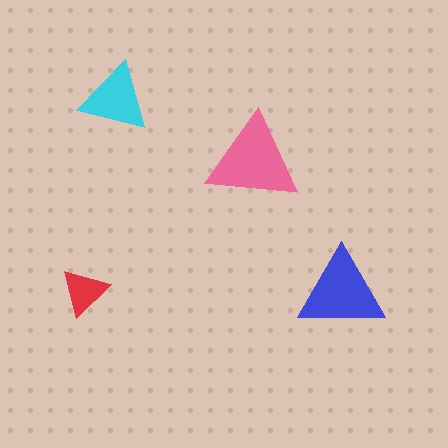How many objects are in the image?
There are 4 objects in the image.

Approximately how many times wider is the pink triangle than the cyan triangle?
About 1.5 times wider.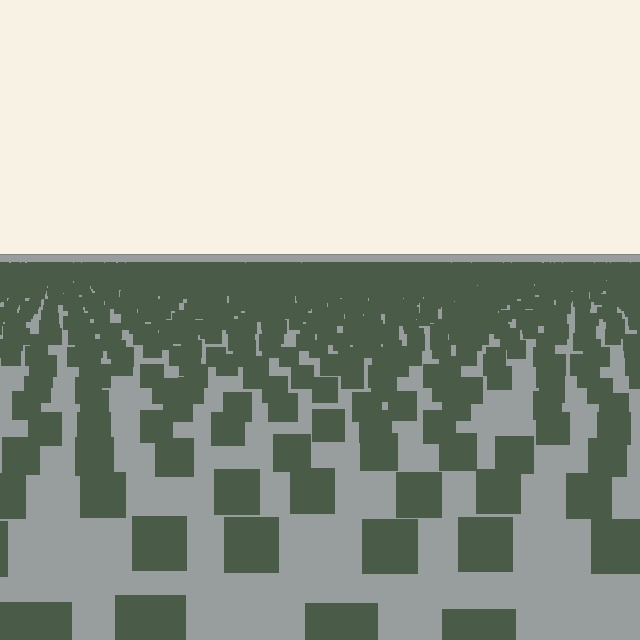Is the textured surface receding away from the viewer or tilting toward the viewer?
The surface is receding away from the viewer. Texture elements get smaller and denser toward the top.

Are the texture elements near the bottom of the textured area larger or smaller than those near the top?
Larger. Near the bottom, elements are closer to the viewer and appear at a bigger on-screen size.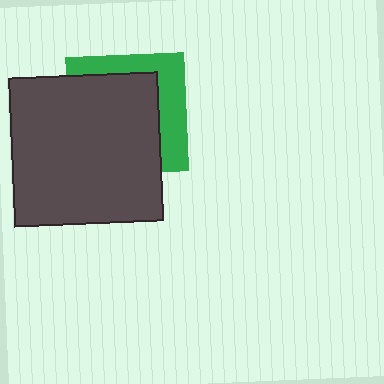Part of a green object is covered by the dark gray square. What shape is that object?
It is a square.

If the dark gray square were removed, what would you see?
You would see the complete green square.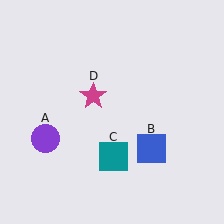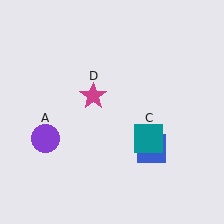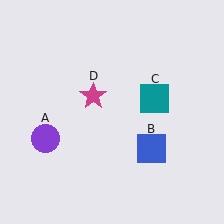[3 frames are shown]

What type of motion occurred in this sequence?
The teal square (object C) rotated counterclockwise around the center of the scene.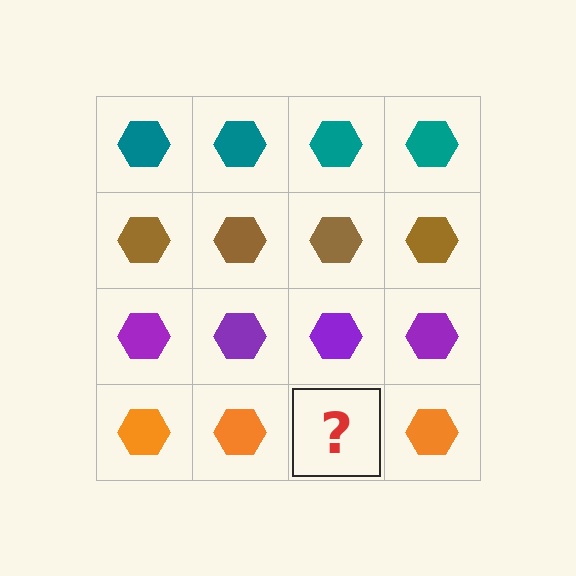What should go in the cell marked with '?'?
The missing cell should contain an orange hexagon.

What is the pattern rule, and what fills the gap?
The rule is that each row has a consistent color. The gap should be filled with an orange hexagon.